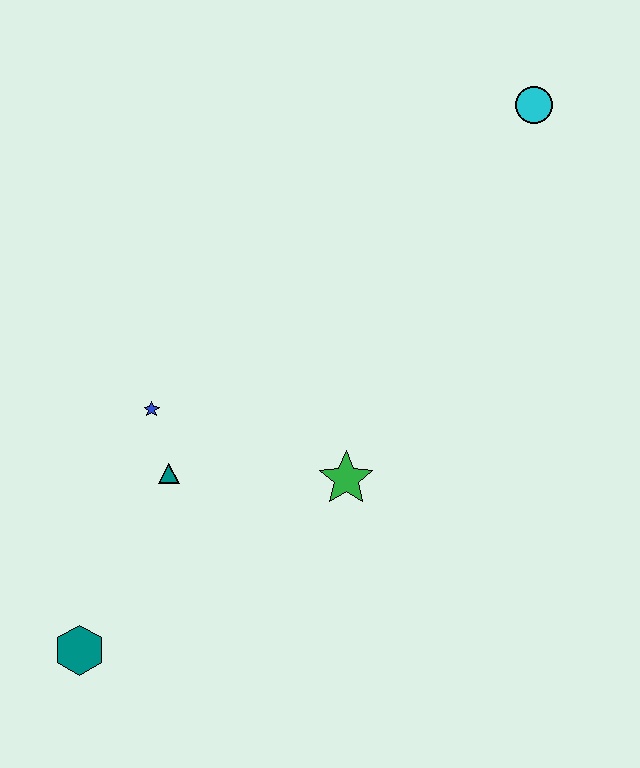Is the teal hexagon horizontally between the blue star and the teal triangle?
No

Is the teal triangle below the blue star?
Yes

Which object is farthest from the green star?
The cyan circle is farthest from the green star.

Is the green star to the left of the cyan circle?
Yes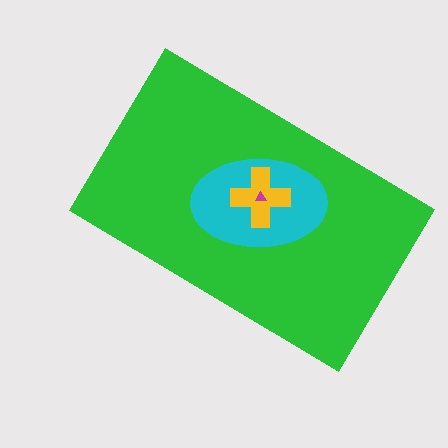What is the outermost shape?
The green rectangle.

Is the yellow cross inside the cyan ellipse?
Yes.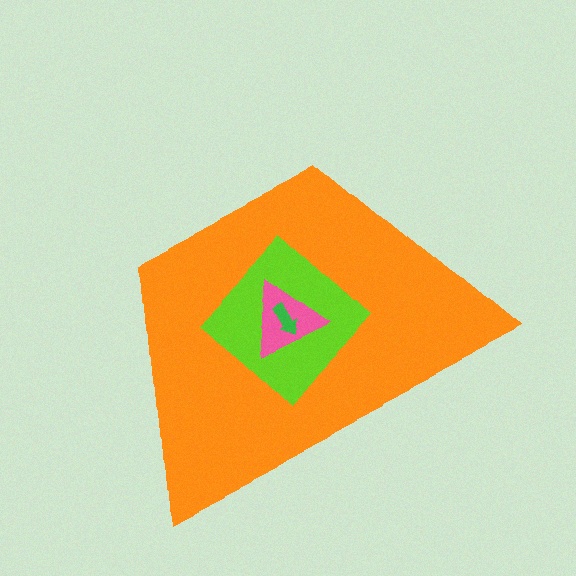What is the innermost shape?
The green arrow.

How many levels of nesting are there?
4.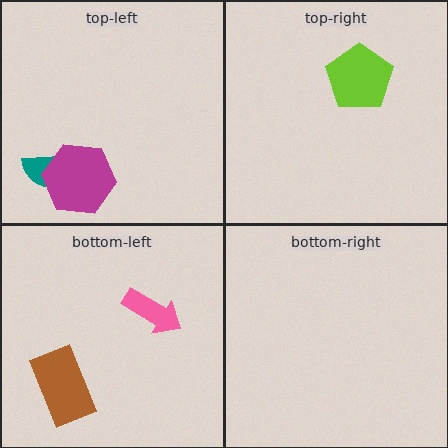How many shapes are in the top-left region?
2.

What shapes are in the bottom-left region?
The brown rectangle, the pink arrow.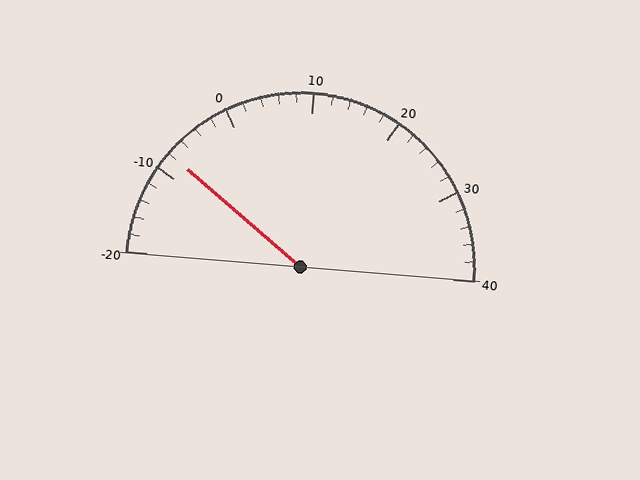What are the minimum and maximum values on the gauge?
The gauge ranges from -20 to 40.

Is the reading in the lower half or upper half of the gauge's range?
The reading is in the lower half of the range (-20 to 40).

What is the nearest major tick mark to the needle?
The nearest major tick mark is -10.